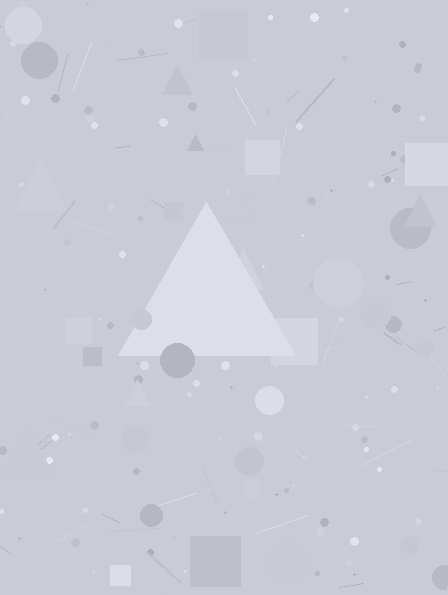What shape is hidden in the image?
A triangle is hidden in the image.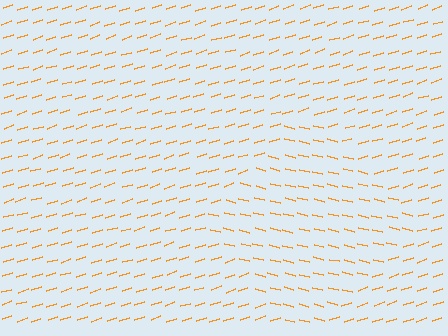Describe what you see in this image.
The image is filled with small orange line segments. A diamond region in the image has lines oriented differently from the surrounding lines, creating a visible texture boundary.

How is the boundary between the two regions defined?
The boundary is defined purely by a change in line orientation (approximately 32 degrees difference). All lines are the same color and thickness.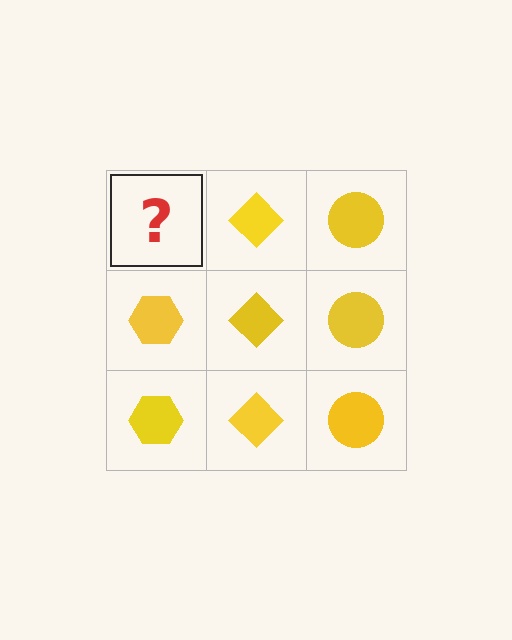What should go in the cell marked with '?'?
The missing cell should contain a yellow hexagon.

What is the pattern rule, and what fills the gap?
The rule is that each column has a consistent shape. The gap should be filled with a yellow hexagon.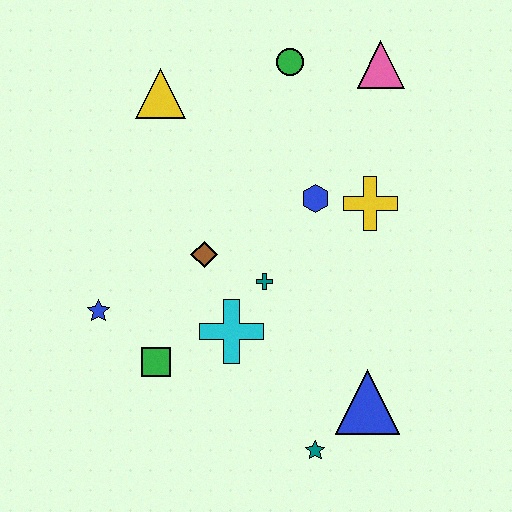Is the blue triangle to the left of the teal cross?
No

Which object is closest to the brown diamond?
The teal cross is closest to the brown diamond.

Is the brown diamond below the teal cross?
No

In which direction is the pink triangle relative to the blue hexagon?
The pink triangle is above the blue hexagon.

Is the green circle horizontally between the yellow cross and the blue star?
Yes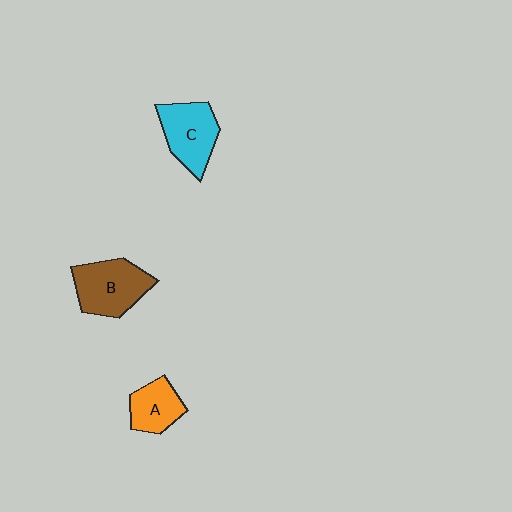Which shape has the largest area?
Shape B (brown).